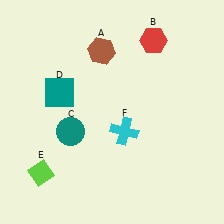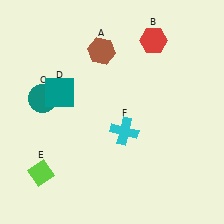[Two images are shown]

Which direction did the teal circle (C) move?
The teal circle (C) moved up.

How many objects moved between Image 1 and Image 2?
1 object moved between the two images.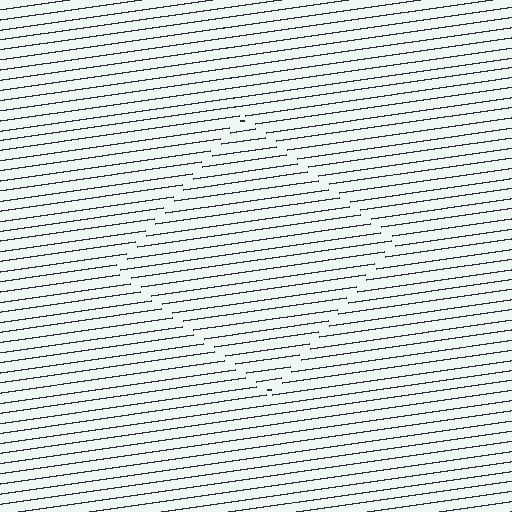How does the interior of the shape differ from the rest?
The interior of the shape contains the same grating, shifted by half a period — the contour is defined by the phase discontinuity where line-ends from the inner and outer gratings abut.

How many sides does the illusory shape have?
4 sides — the line-ends trace a square.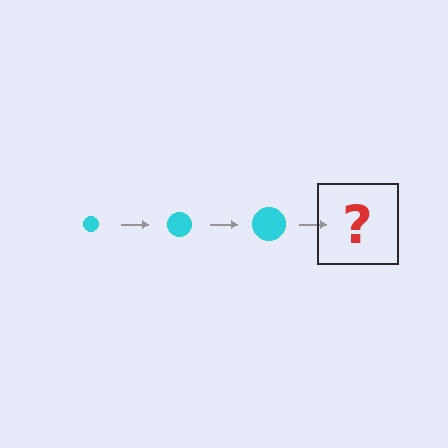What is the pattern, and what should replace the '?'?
The pattern is that the circle gets progressively larger each step. The '?' should be a cyan circle, larger than the previous one.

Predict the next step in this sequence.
The next step is a cyan circle, larger than the previous one.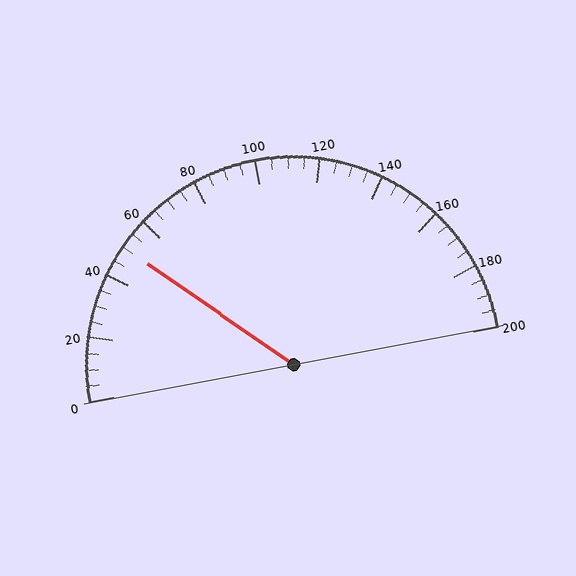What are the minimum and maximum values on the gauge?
The gauge ranges from 0 to 200.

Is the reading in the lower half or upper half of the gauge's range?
The reading is in the lower half of the range (0 to 200).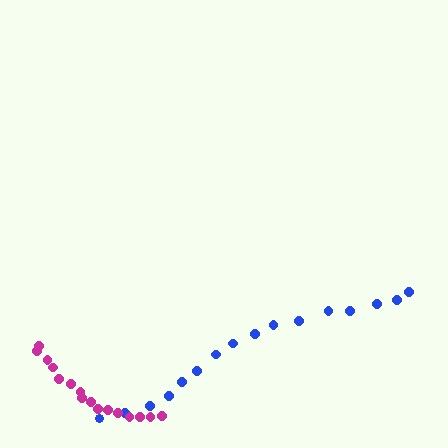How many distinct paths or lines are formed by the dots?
There are 2 distinct paths.